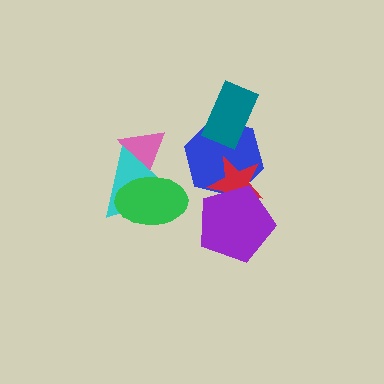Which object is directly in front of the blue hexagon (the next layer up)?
The red star is directly in front of the blue hexagon.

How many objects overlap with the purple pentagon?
2 objects overlap with the purple pentagon.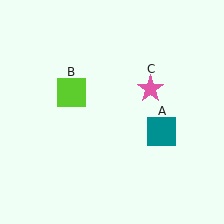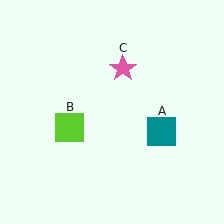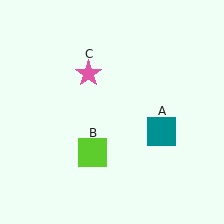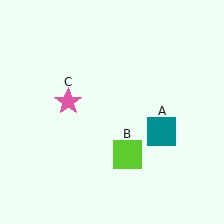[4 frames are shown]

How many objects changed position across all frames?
2 objects changed position: lime square (object B), pink star (object C).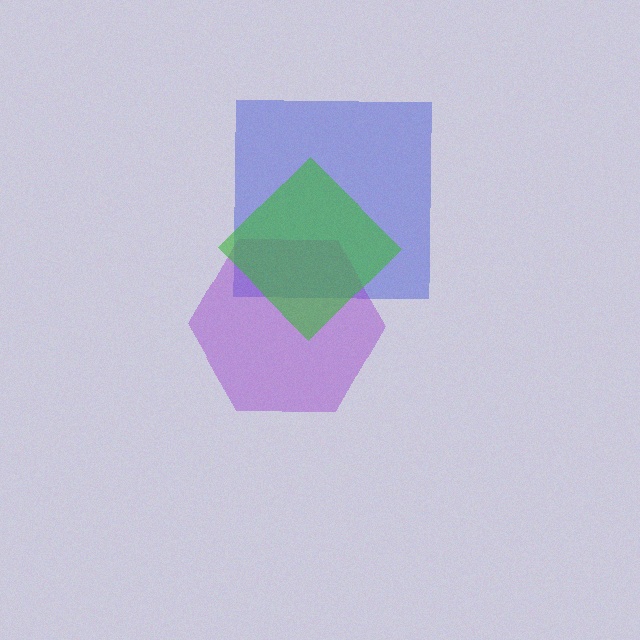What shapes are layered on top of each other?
The layered shapes are: a blue square, a purple hexagon, a green diamond.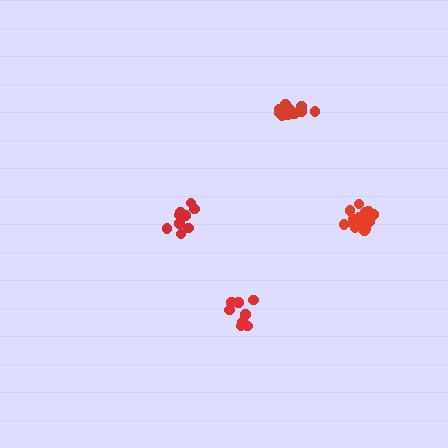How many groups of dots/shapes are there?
There are 4 groups.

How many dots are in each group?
Group 1: 9 dots, Group 2: 13 dots, Group 3: 14 dots, Group 4: 8 dots (44 total).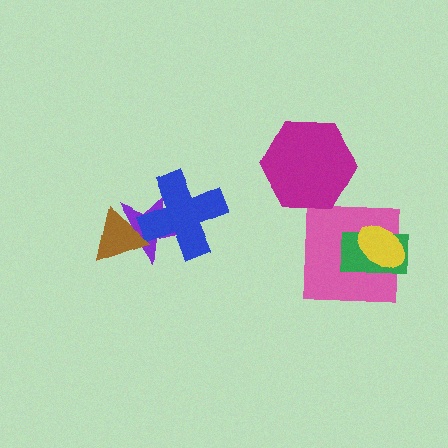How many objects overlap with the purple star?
2 objects overlap with the purple star.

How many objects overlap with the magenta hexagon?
0 objects overlap with the magenta hexagon.